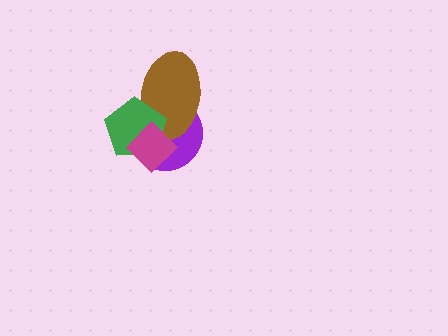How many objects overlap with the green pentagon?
3 objects overlap with the green pentagon.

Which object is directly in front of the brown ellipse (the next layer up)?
The green pentagon is directly in front of the brown ellipse.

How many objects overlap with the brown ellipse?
3 objects overlap with the brown ellipse.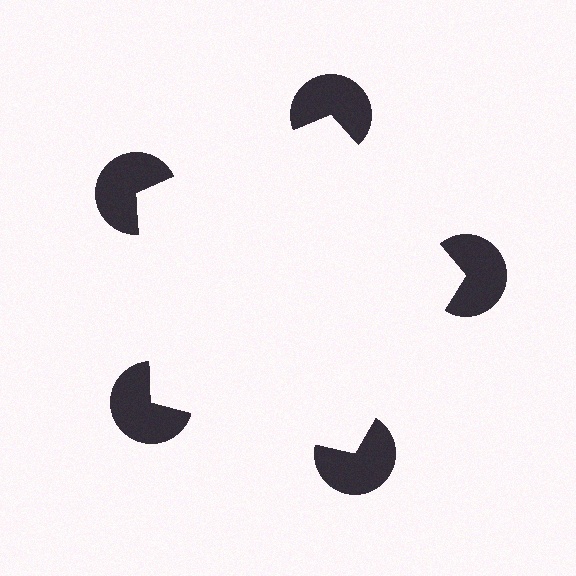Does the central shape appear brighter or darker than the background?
It typically appears slightly brighter than the background, even though no actual brightness change is drawn.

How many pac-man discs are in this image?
There are 5 — one at each vertex of the illusory pentagon.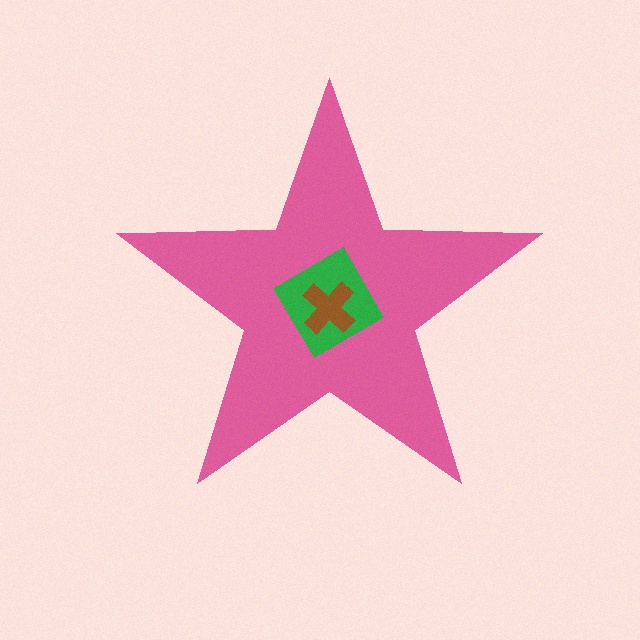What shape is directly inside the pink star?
The green diamond.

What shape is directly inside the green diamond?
The brown cross.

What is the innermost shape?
The brown cross.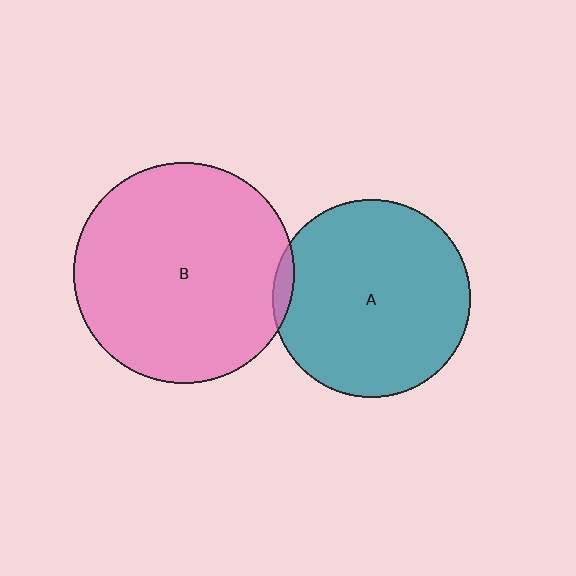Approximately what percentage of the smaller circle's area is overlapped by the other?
Approximately 5%.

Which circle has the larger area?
Circle B (pink).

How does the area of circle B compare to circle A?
Approximately 1.2 times.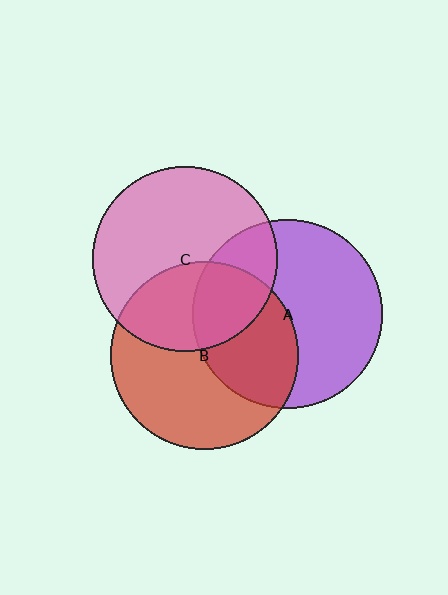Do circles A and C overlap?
Yes.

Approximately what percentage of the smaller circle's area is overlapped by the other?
Approximately 25%.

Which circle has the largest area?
Circle A (purple).